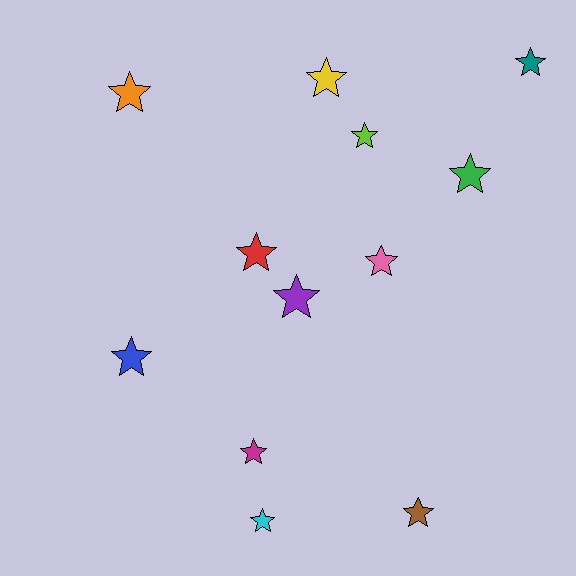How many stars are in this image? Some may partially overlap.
There are 12 stars.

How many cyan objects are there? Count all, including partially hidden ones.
There is 1 cyan object.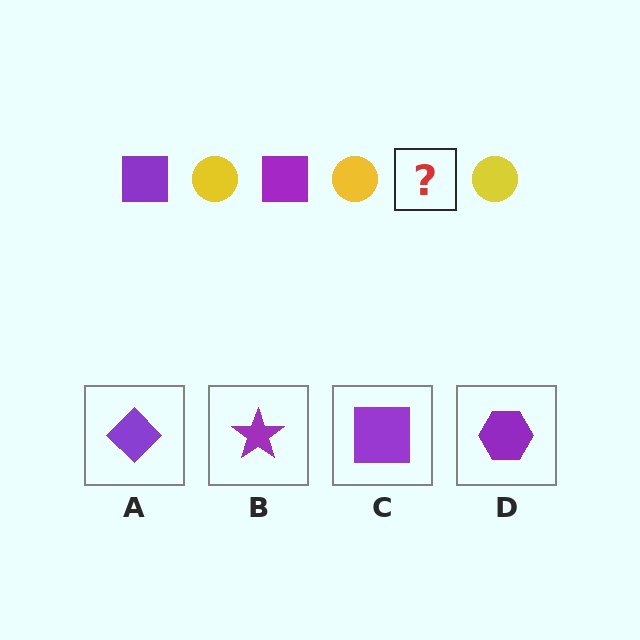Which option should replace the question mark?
Option C.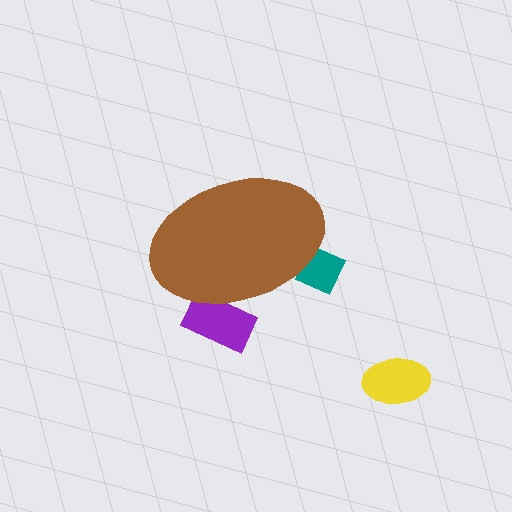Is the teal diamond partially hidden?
Yes, the teal diamond is partially hidden behind the brown ellipse.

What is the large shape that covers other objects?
A brown ellipse.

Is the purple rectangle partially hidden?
Yes, the purple rectangle is partially hidden behind the brown ellipse.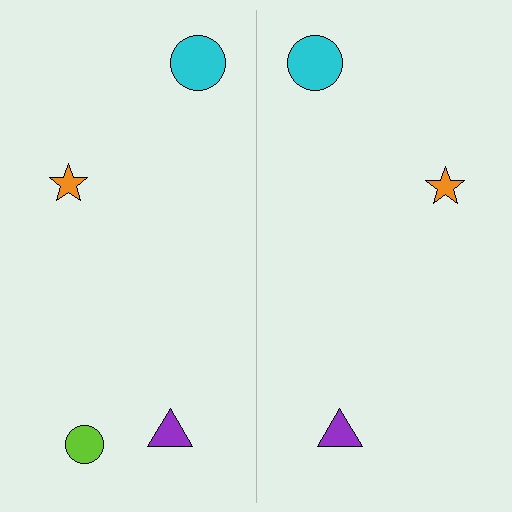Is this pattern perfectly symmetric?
No, the pattern is not perfectly symmetric. A lime circle is missing from the right side.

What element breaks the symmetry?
A lime circle is missing from the right side.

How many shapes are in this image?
There are 7 shapes in this image.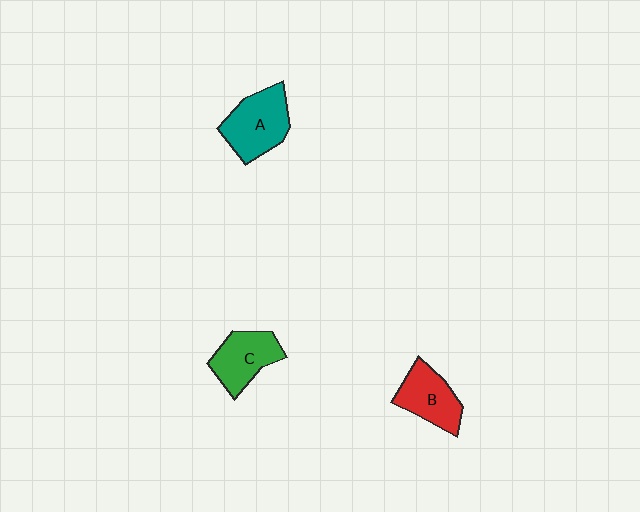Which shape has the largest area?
Shape A (teal).